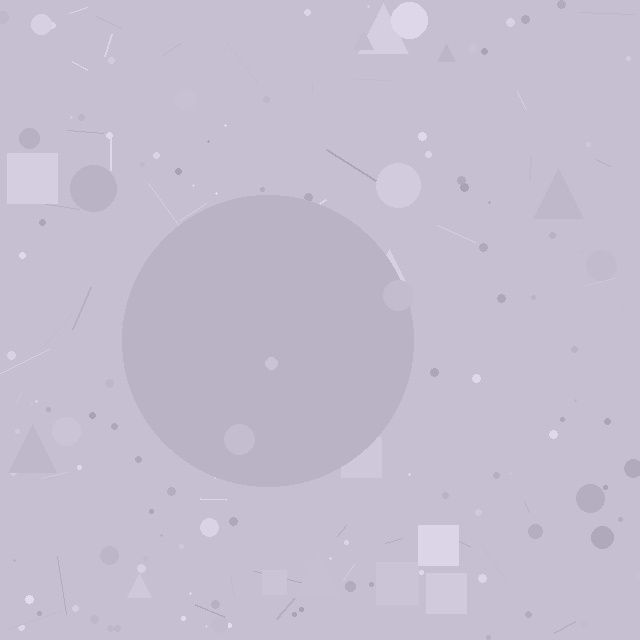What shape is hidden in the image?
A circle is hidden in the image.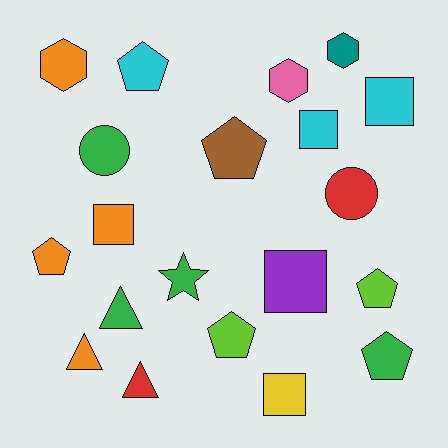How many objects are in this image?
There are 20 objects.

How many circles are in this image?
There are 2 circles.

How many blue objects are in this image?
There are no blue objects.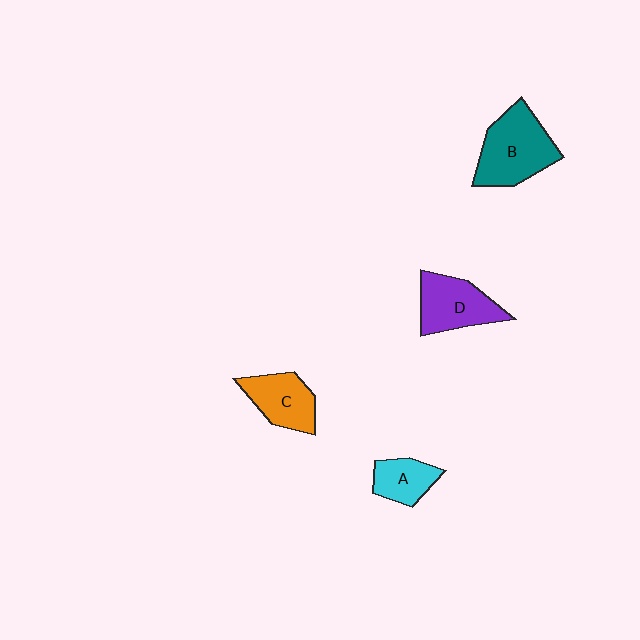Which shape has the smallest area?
Shape A (cyan).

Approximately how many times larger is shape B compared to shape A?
Approximately 1.9 times.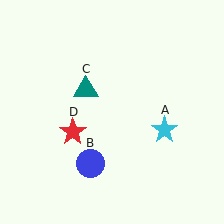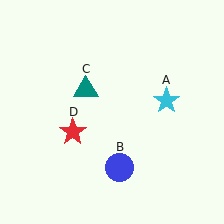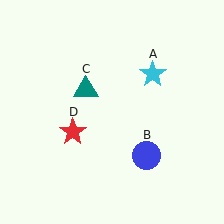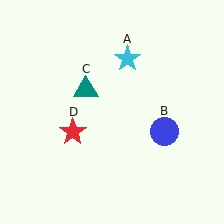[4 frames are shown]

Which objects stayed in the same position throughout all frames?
Teal triangle (object C) and red star (object D) remained stationary.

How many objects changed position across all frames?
2 objects changed position: cyan star (object A), blue circle (object B).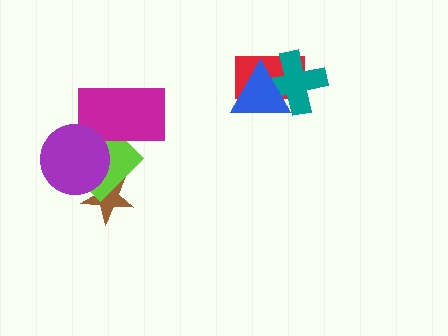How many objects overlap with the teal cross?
2 objects overlap with the teal cross.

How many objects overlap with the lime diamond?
3 objects overlap with the lime diamond.